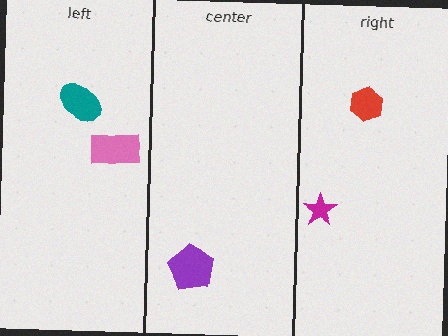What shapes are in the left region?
The pink rectangle, the teal ellipse.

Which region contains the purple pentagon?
The center region.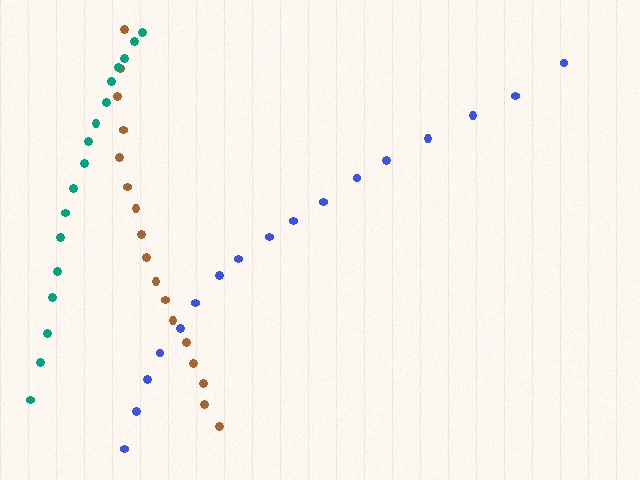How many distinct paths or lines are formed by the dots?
There are 3 distinct paths.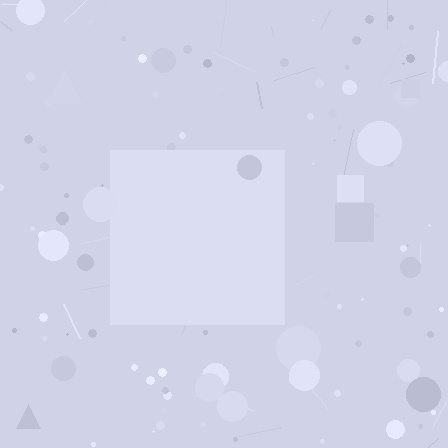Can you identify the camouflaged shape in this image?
The camouflaged shape is a square.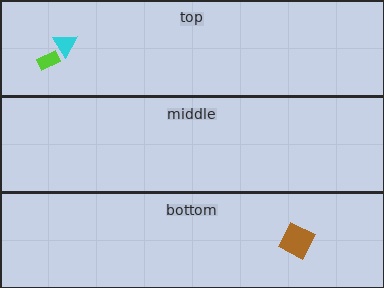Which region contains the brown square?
The bottom region.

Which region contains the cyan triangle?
The top region.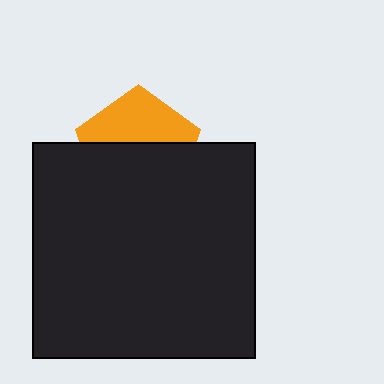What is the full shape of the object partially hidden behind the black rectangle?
The partially hidden object is an orange pentagon.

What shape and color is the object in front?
The object in front is a black rectangle.